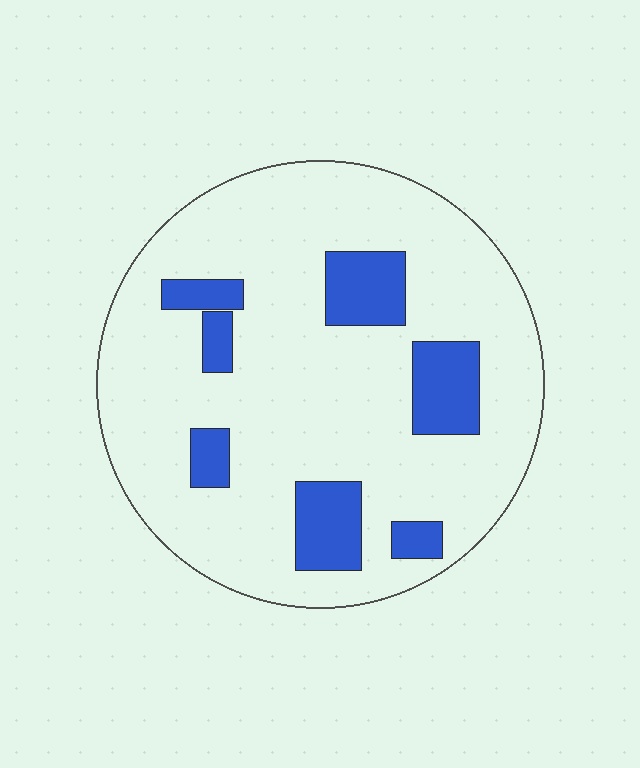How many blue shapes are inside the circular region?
7.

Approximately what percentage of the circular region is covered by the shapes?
Approximately 15%.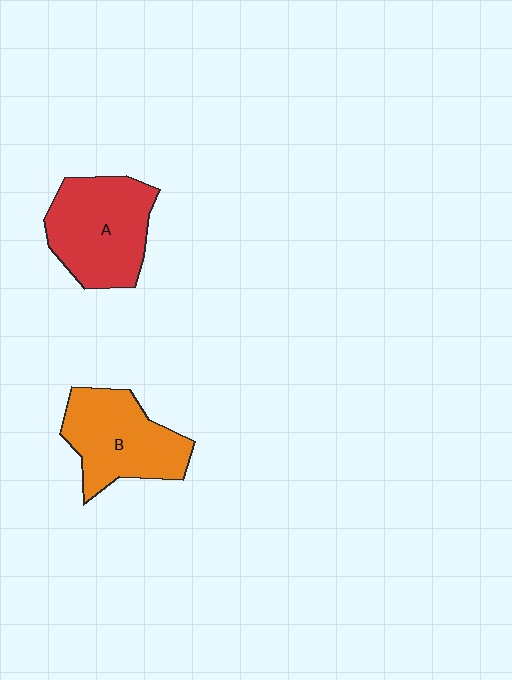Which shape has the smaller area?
Shape B (orange).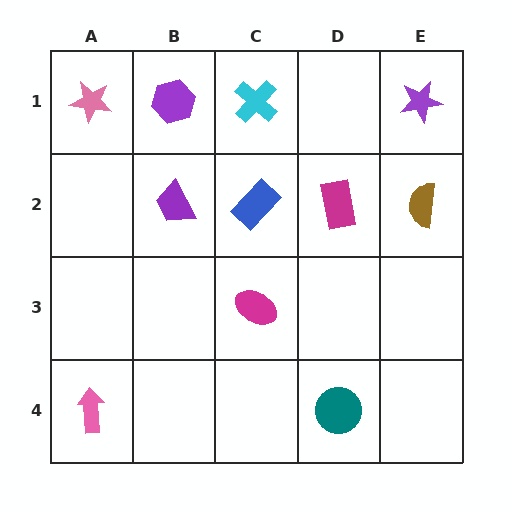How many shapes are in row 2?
4 shapes.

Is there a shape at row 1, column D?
No, that cell is empty.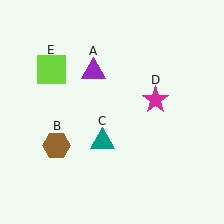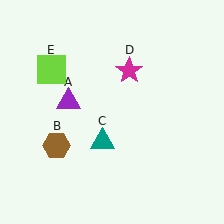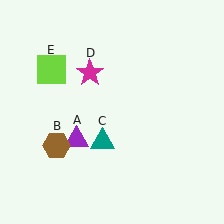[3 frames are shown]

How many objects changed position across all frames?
2 objects changed position: purple triangle (object A), magenta star (object D).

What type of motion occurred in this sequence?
The purple triangle (object A), magenta star (object D) rotated counterclockwise around the center of the scene.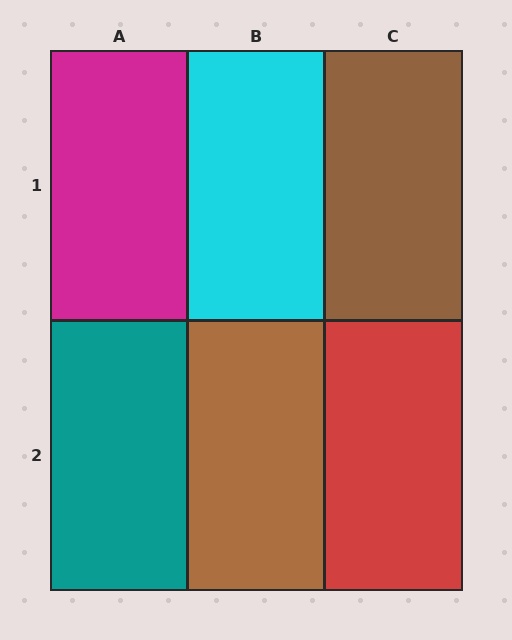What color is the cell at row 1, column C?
Brown.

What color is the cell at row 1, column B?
Cyan.